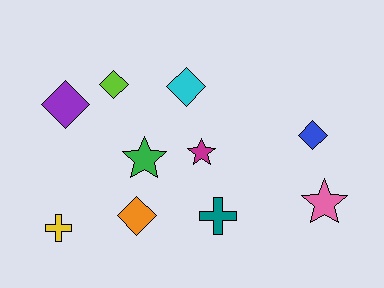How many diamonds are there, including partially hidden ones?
There are 5 diamonds.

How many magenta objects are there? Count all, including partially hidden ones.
There is 1 magenta object.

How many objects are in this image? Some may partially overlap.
There are 10 objects.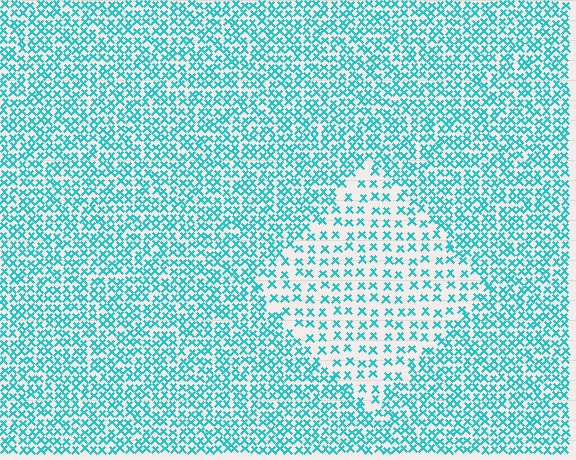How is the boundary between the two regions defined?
The boundary is defined by a change in element density (approximately 2.0x ratio). All elements are the same color, size, and shape.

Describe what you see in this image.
The image contains small cyan elements arranged at two different densities. A diamond-shaped region is visible where the elements are less densely packed than the surrounding area.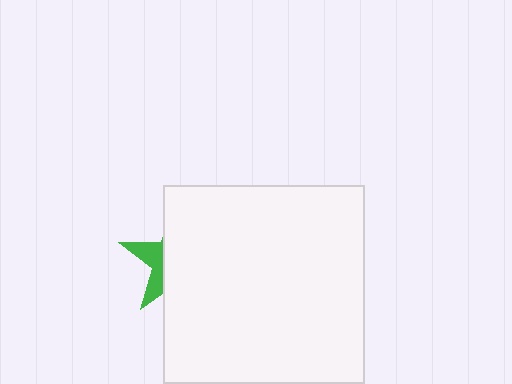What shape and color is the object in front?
The object in front is a white rectangle.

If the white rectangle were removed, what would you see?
You would see the complete green star.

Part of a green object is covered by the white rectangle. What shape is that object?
It is a star.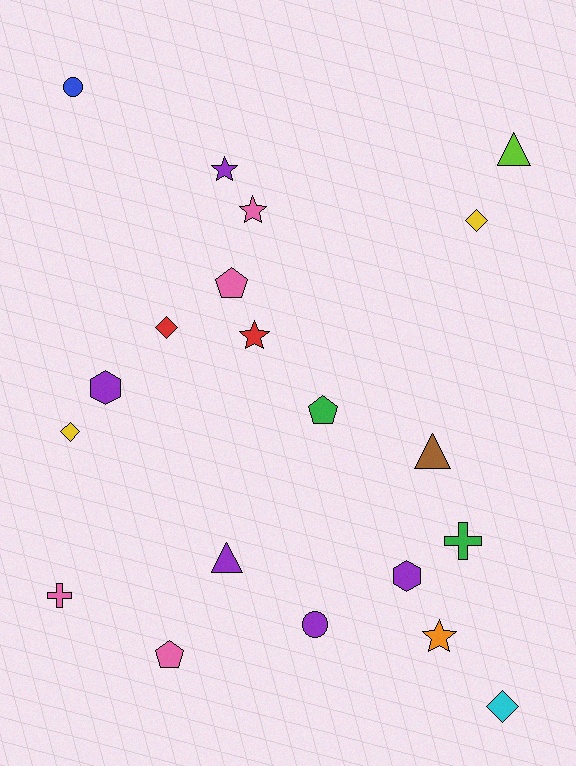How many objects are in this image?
There are 20 objects.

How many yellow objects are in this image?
There are 2 yellow objects.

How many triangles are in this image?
There are 3 triangles.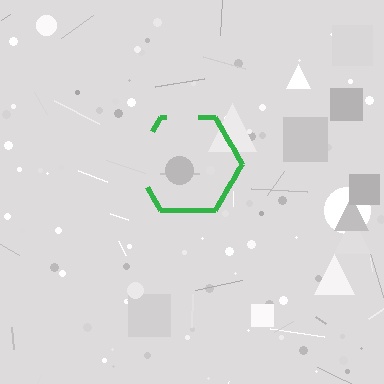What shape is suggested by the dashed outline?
The dashed outline suggests a hexagon.